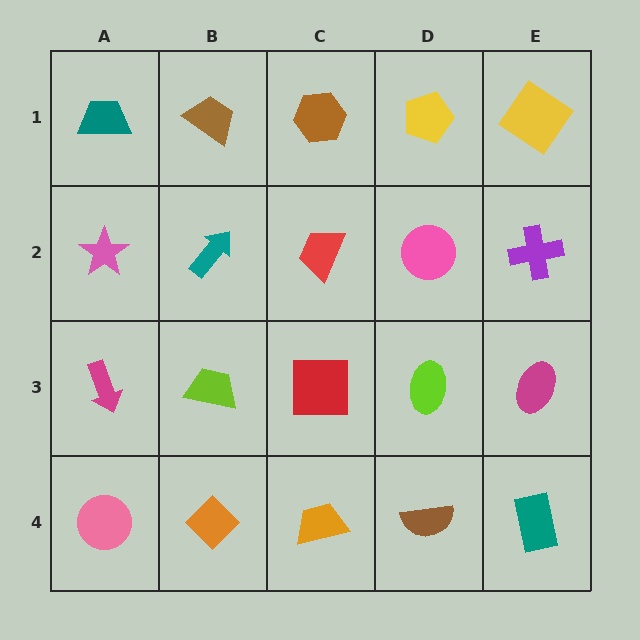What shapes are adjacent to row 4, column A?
A magenta arrow (row 3, column A), an orange diamond (row 4, column B).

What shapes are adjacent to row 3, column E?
A purple cross (row 2, column E), a teal rectangle (row 4, column E), a lime ellipse (row 3, column D).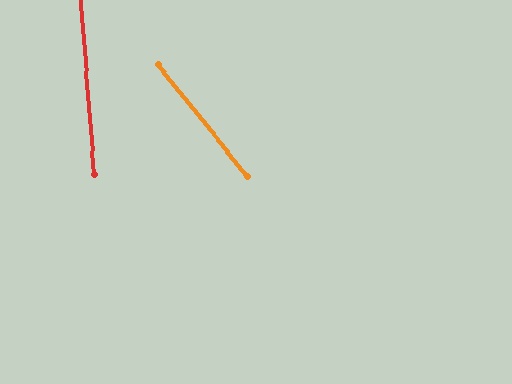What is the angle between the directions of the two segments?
Approximately 34 degrees.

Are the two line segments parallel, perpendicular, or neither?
Neither parallel nor perpendicular — they differ by about 34°.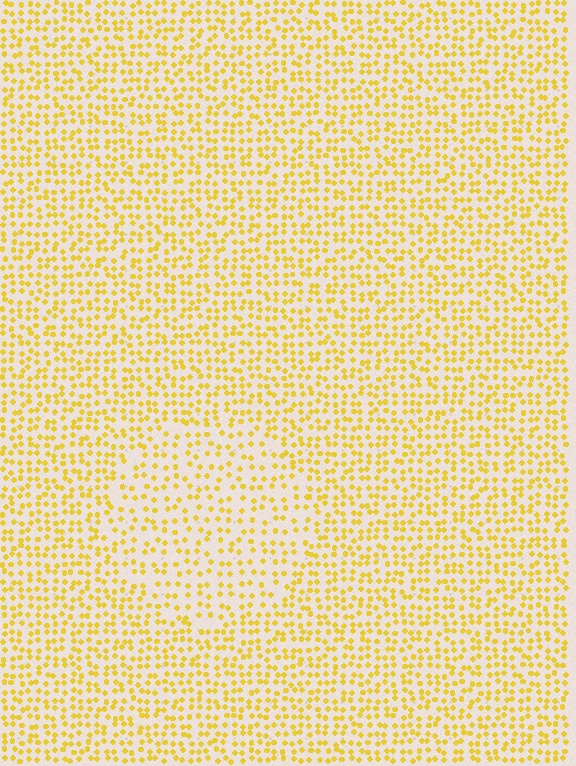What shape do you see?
I see a circle.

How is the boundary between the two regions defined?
The boundary is defined by a change in element density (approximately 1.6x ratio). All elements are the same color, size, and shape.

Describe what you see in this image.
The image contains small yellow elements arranged at two different densities. A circle-shaped region is visible where the elements are less densely packed than the surrounding area.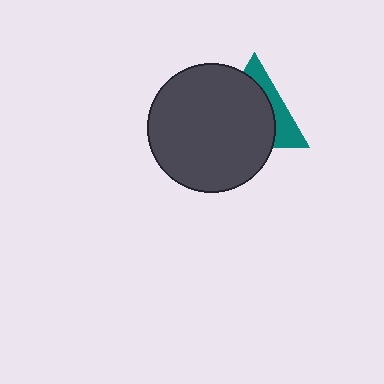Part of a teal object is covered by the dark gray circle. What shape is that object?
It is a triangle.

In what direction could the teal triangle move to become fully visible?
The teal triangle could move toward the upper-right. That would shift it out from behind the dark gray circle entirely.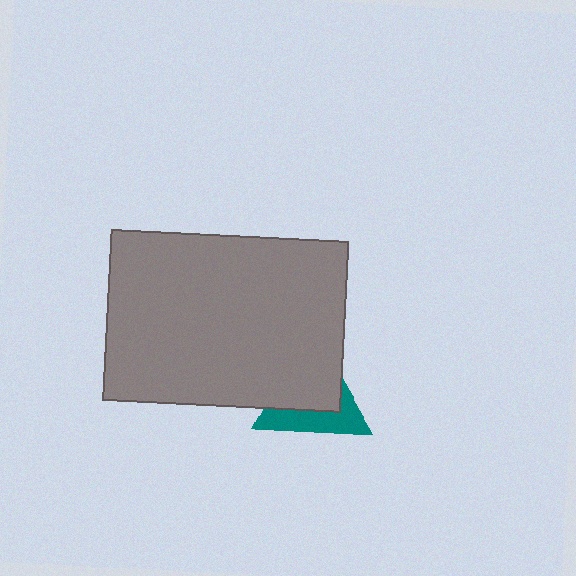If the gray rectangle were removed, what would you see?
You would see the complete teal triangle.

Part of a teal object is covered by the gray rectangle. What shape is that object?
It is a triangle.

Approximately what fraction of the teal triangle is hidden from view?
Roughly 58% of the teal triangle is hidden behind the gray rectangle.